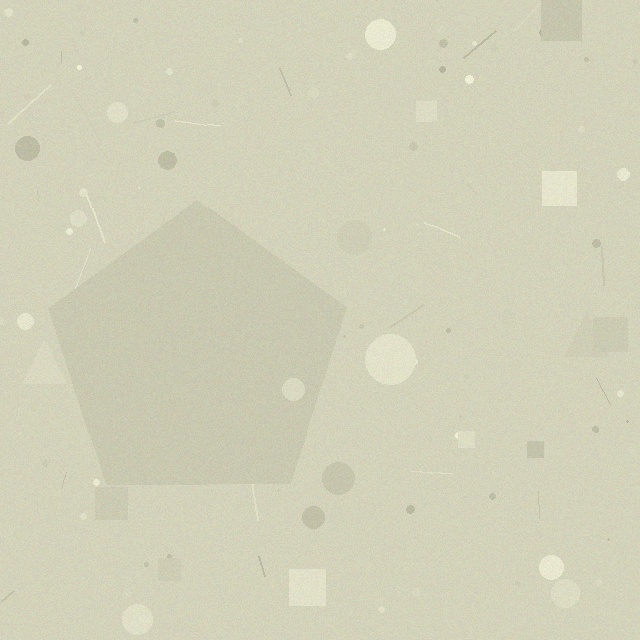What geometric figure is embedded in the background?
A pentagon is embedded in the background.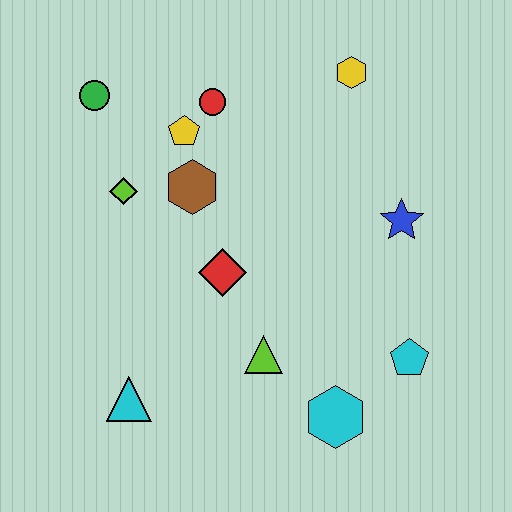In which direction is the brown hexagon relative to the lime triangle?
The brown hexagon is above the lime triangle.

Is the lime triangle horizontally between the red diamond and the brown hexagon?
No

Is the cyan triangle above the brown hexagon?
No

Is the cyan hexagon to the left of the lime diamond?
No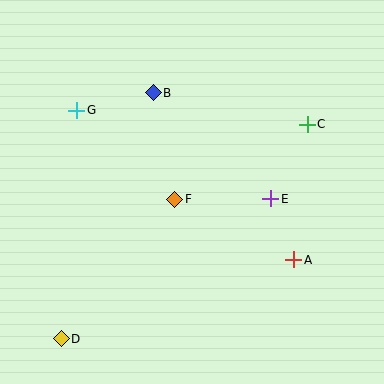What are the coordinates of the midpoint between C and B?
The midpoint between C and B is at (230, 109).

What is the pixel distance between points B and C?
The distance between B and C is 157 pixels.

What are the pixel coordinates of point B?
Point B is at (153, 93).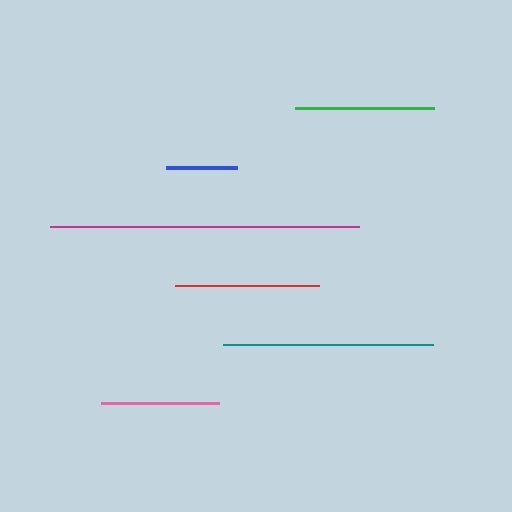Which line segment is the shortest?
The blue line is the shortest at approximately 72 pixels.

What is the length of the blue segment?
The blue segment is approximately 72 pixels long.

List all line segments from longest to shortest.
From longest to shortest: magenta, teal, red, green, pink, blue.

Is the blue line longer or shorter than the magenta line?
The magenta line is longer than the blue line.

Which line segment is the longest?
The magenta line is the longest at approximately 310 pixels.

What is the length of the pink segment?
The pink segment is approximately 118 pixels long.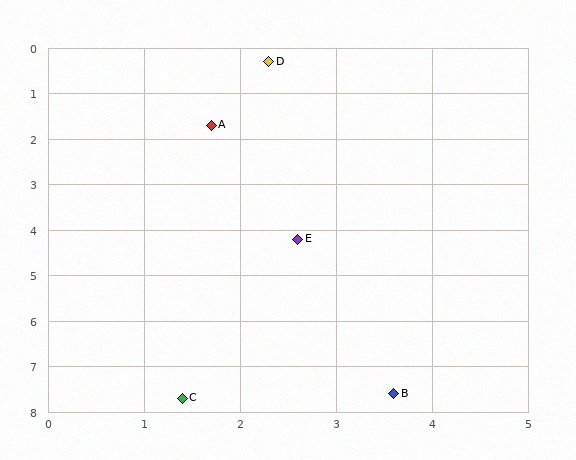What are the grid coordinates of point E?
Point E is at approximately (2.6, 4.2).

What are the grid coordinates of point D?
Point D is at approximately (2.3, 0.3).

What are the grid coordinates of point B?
Point B is at approximately (3.6, 7.6).